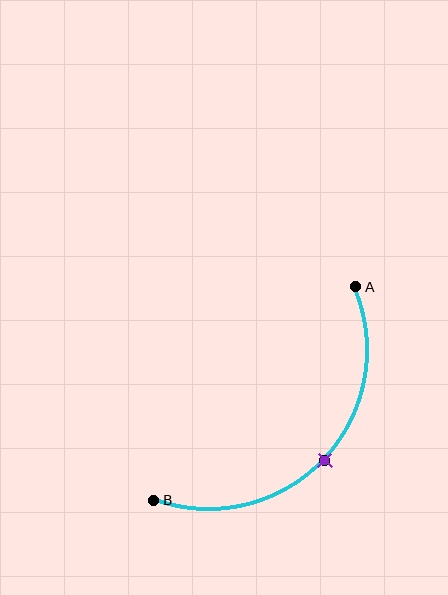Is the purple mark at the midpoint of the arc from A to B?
Yes. The purple mark lies on the arc at equal arc-length from both A and B — it is the arc midpoint.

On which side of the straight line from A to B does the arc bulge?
The arc bulges below and to the right of the straight line connecting A and B.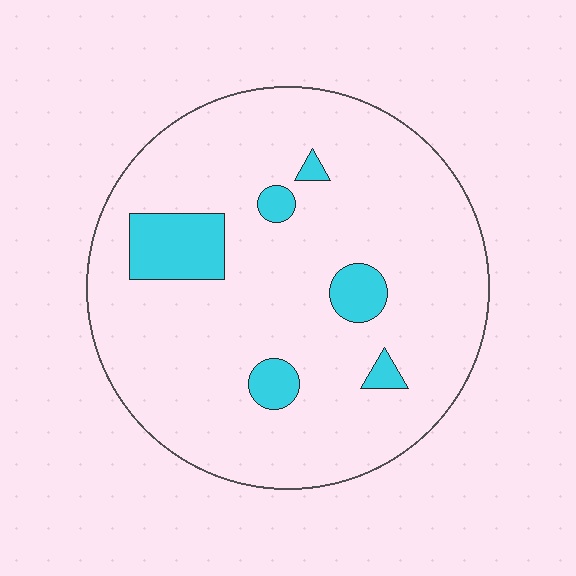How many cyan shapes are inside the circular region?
6.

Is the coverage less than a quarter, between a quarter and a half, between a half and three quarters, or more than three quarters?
Less than a quarter.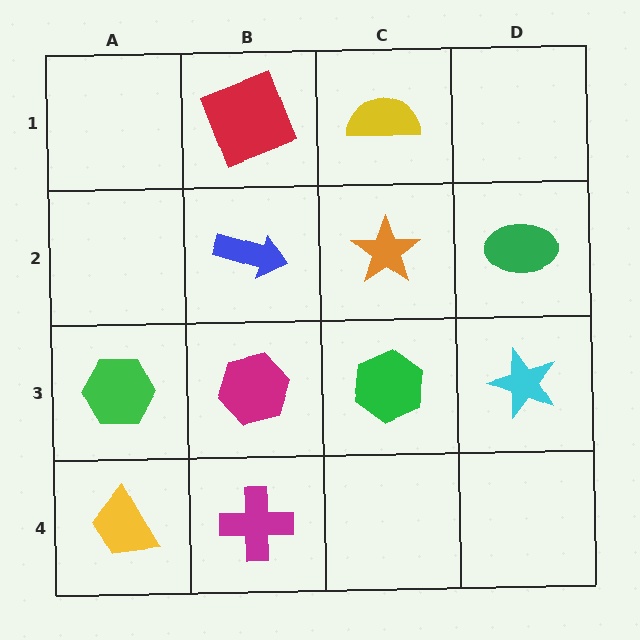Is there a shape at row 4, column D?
No, that cell is empty.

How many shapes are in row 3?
4 shapes.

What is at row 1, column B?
A red square.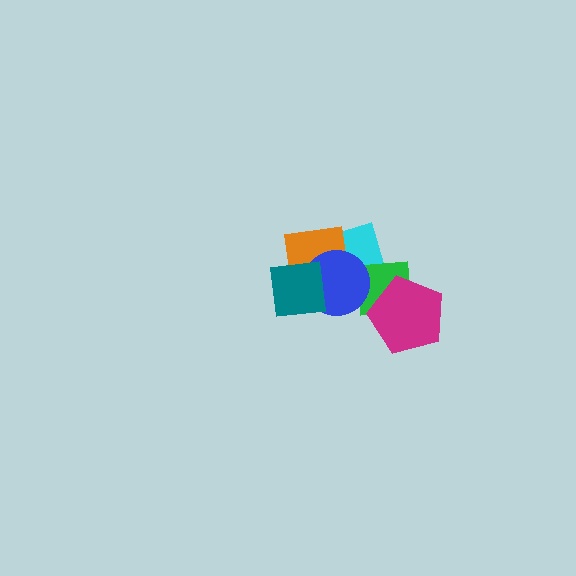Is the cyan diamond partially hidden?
Yes, it is partially covered by another shape.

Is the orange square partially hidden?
Yes, it is partially covered by another shape.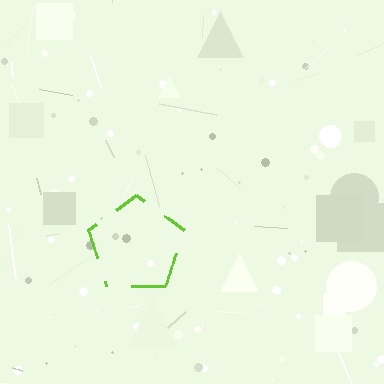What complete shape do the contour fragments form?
The contour fragments form a pentagon.